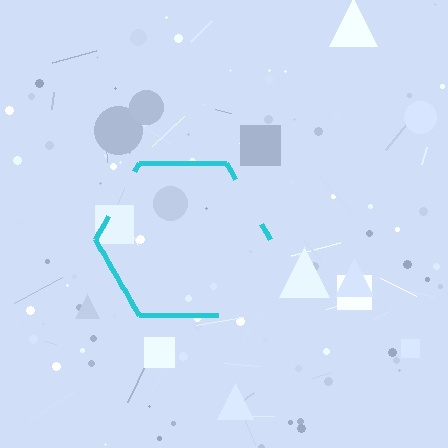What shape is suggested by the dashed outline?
The dashed outline suggests a hexagon.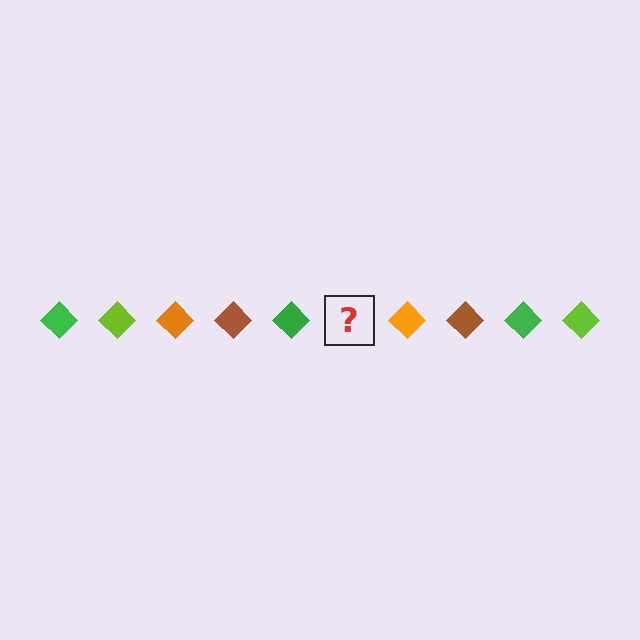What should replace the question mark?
The question mark should be replaced with a lime diamond.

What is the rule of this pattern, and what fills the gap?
The rule is that the pattern cycles through green, lime, orange, brown diamonds. The gap should be filled with a lime diamond.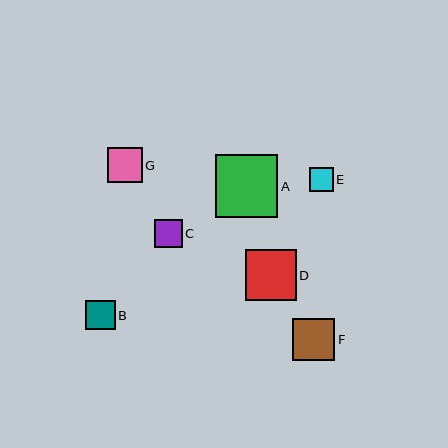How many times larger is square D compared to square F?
Square D is approximately 1.2 times the size of square F.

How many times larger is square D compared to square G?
Square D is approximately 1.5 times the size of square G.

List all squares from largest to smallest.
From largest to smallest: A, D, F, G, B, C, E.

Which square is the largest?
Square A is the largest with a size of approximately 63 pixels.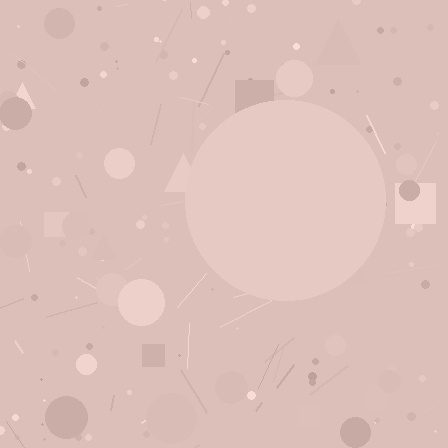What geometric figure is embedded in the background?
A circle is embedded in the background.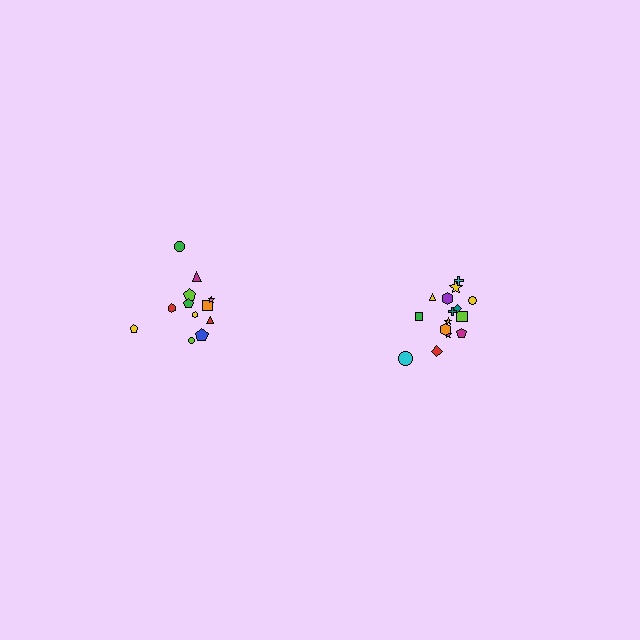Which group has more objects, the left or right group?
The right group.